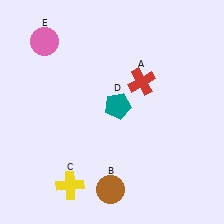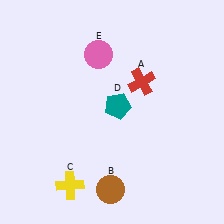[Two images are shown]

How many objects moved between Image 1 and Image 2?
1 object moved between the two images.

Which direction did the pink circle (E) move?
The pink circle (E) moved right.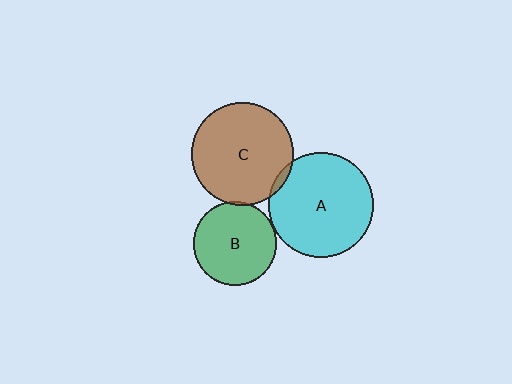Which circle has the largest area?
Circle A (cyan).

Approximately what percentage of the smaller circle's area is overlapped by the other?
Approximately 5%.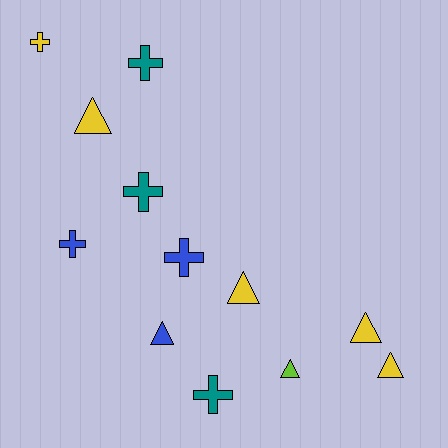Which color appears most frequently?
Yellow, with 5 objects.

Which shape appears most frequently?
Triangle, with 6 objects.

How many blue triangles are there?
There is 1 blue triangle.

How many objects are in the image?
There are 12 objects.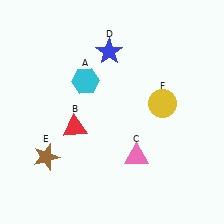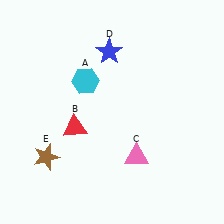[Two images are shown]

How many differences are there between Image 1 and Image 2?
There is 1 difference between the two images.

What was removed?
The yellow circle (F) was removed in Image 2.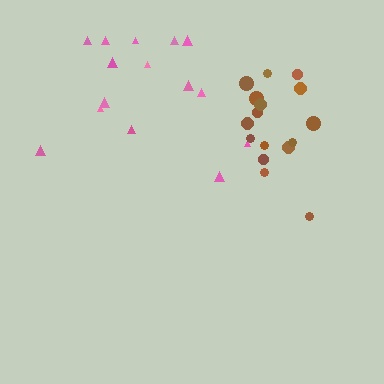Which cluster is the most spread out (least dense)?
Pink.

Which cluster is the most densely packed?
Brown.